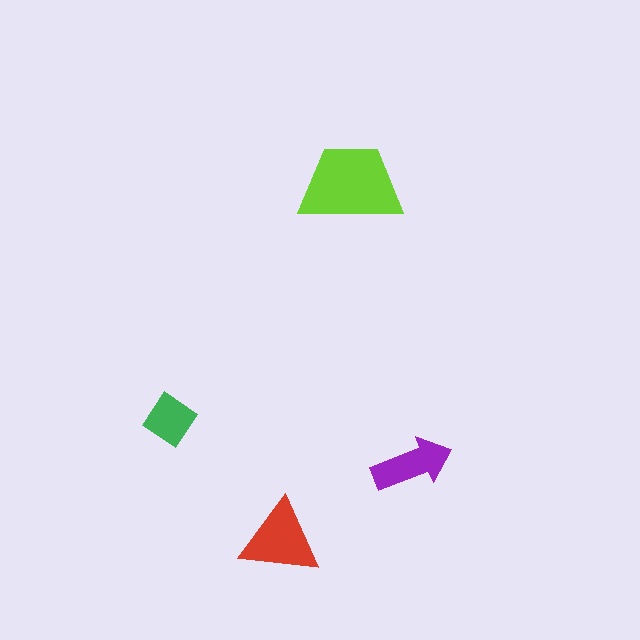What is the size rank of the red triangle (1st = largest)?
2nd.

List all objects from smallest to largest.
The green diamond, the purple arrow, the red triangle, the lime trapezoid.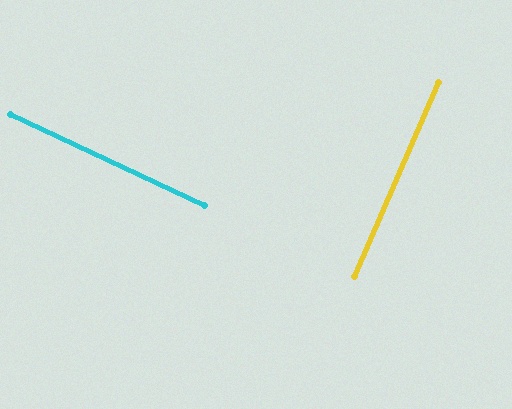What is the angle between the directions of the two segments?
Approximately 88 degrees.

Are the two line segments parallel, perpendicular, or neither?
Perpendicular — they meet at approximately 88°.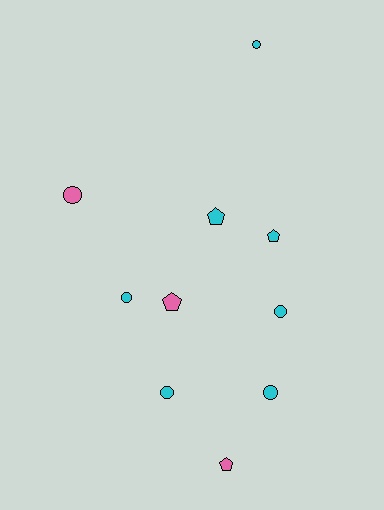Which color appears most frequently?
Cyan, with 7 objects.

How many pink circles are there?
There is 1 pink circle.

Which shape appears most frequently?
Circle, with 6 objects.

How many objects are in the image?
There are 10 objects.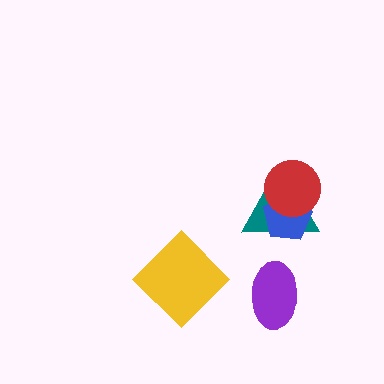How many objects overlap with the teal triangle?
2 objects overlap with the teal triangle.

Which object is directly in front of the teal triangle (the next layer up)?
The blue pentagon is directly in front of the teal triangle.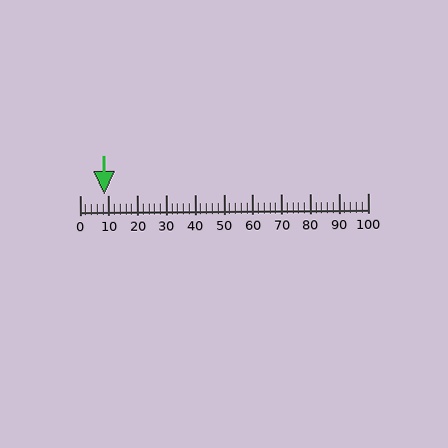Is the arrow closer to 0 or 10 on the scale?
The arrow is closer to 10.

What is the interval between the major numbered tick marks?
The major tick marks are spaced 10 units apart.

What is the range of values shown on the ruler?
The ruler shows values from 0 to 100.